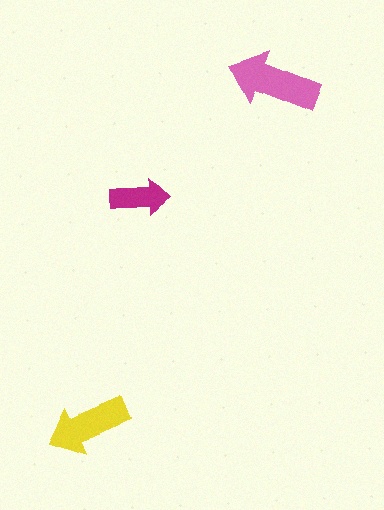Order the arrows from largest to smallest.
the pink one, the yellow one, the magenta one.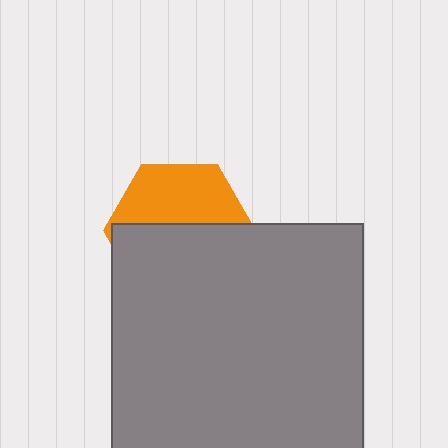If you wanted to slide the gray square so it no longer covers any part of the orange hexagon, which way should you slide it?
Slide it down — that is the most direct way to separate the two shapes.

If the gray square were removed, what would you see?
You would see the complete orange hexagon.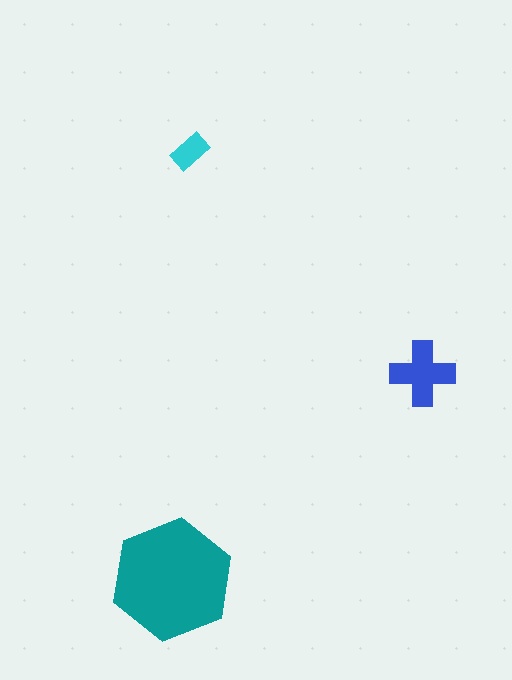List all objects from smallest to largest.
The cyan rectangle, the blue cross, the teal hexagon.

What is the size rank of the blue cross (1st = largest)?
2nd.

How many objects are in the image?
There are 3 objects in the image.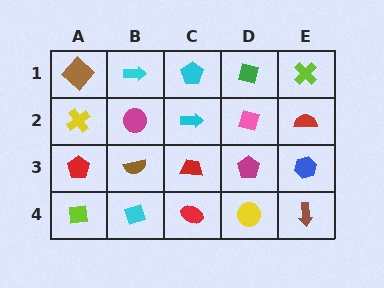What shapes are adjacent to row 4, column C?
A red trapezoid (row 3, column C), a cyan diamond (row 4, column B), a yellow circle (row 4, column D).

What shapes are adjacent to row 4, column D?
A magenta pentagon (row 3, column D), a red ellipse (row 4, column C), a brown arrow (row 4, column E).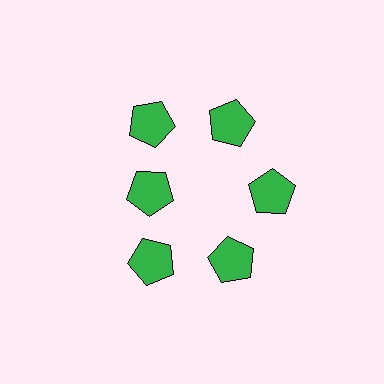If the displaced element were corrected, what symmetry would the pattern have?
It would have 6-fold rotational symmetry — the pattern would map onto itself every 60 degrees.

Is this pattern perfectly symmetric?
No. The 6 green pentagons are arranged in a ring, but one element near the 9 o'clock position is pulled inward toward the center, breaking the 6-fold rotational symmetry.